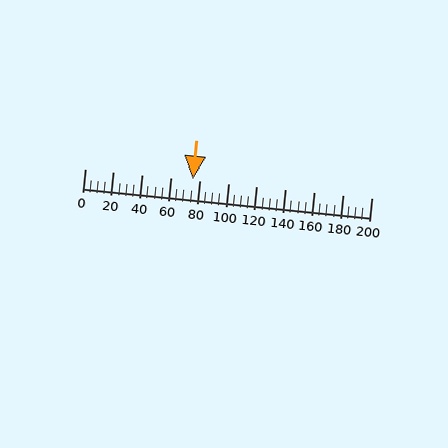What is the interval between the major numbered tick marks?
The major tick marks are spaced 20 units apart.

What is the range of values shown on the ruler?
The ruler shows values from 0 to 200.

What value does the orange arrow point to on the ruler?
The orange arrow points to approximately 75.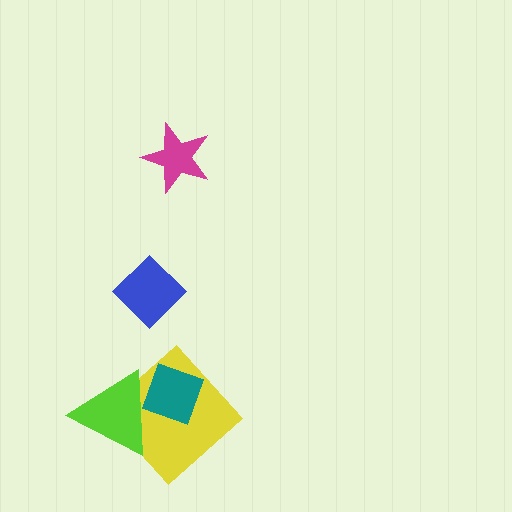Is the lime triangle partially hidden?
Yes, it is partially covered by another shape.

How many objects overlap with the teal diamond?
2 objects overlap with the teal diamond.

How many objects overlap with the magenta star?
0 objects overlap with the magenta star.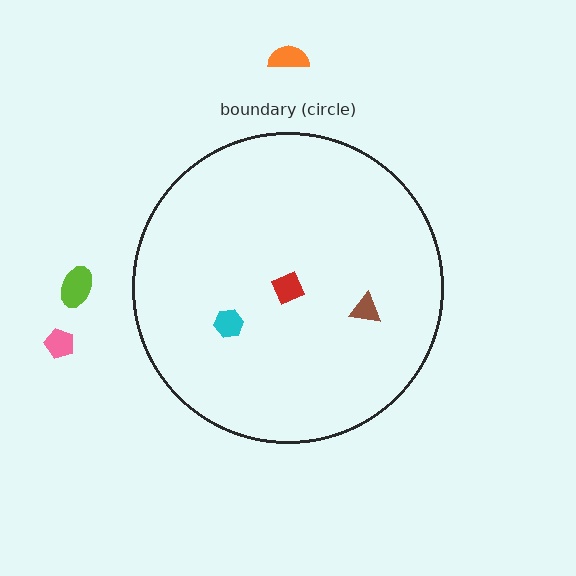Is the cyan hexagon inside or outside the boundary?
Inside.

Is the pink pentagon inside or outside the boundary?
Outside.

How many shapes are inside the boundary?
3 inside, 3 outside.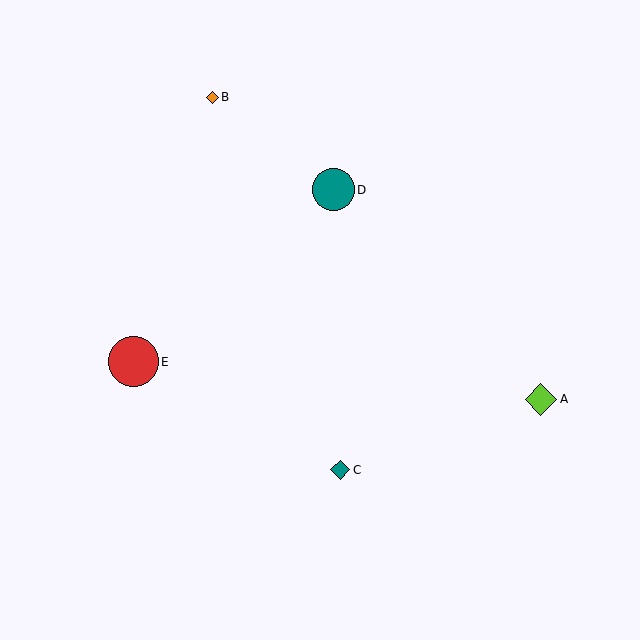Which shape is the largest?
The red circle (labeled E) is the largest.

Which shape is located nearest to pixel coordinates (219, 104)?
The orange diamond (labeled B) at (212, 97) is nearest to that location.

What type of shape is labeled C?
Shape C is a teal diamond.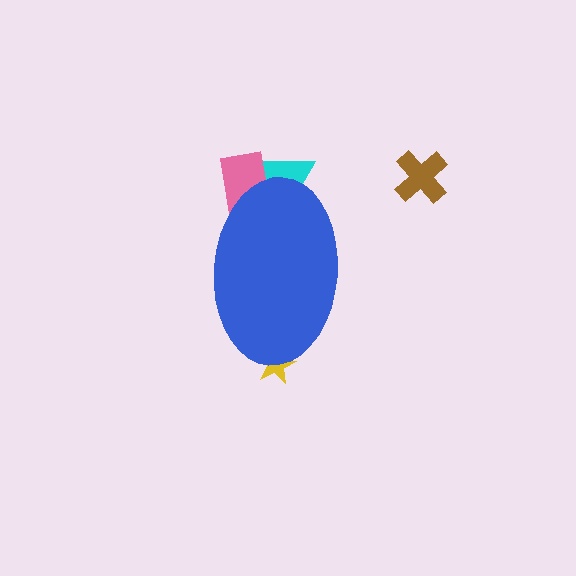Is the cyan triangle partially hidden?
Yes, the cyan triangle is partially hidden behind the blue ellipse.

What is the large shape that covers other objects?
A blue ellipse.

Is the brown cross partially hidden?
No, the brown cross is fully visible.